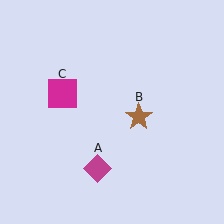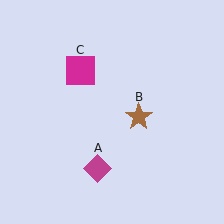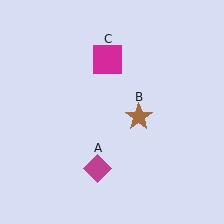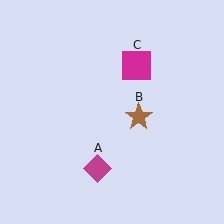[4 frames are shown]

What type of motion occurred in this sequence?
The magenta square (object C) rotated clockwise around the center of the scene.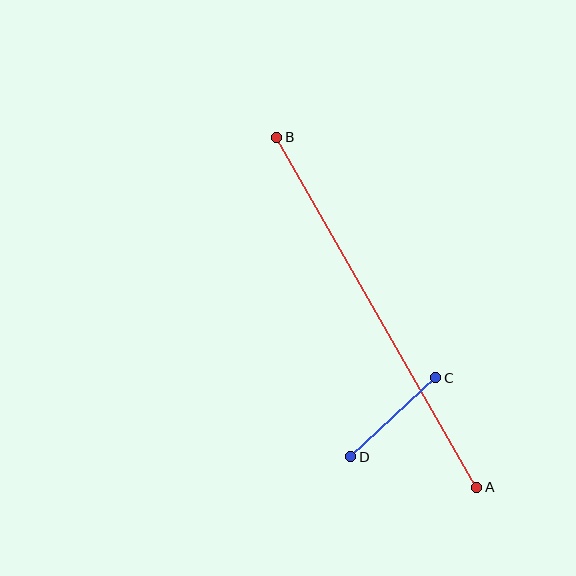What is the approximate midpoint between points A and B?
The midpoint is at approximately (377, 312) pixels.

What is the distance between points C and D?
The distance is approximately 116 pixels.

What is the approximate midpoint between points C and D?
The midpoint is at approximately (393, 417) pixels.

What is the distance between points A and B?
The distance is approximately 403 pixels.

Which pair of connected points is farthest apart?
Points A and B are farthest apart.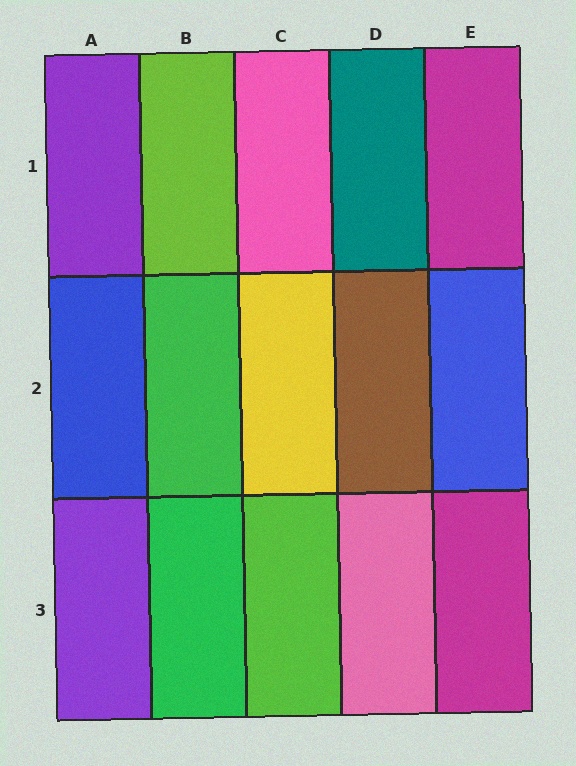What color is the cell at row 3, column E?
Magenta.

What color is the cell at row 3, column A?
Purple.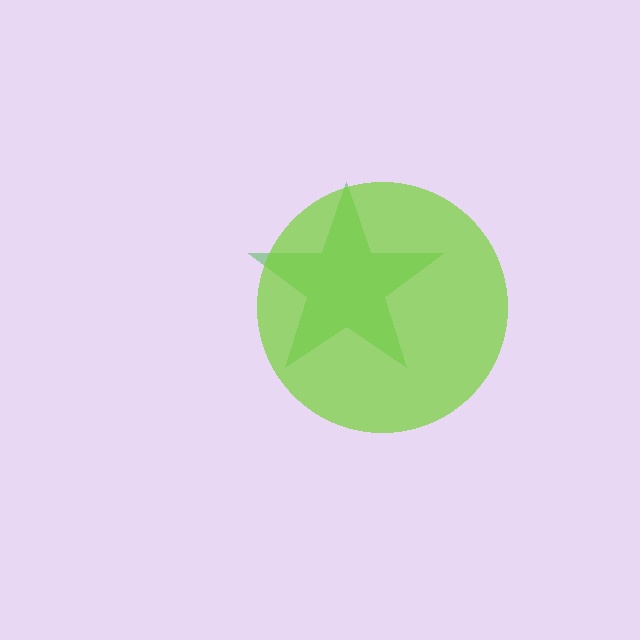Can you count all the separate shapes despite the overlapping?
Yes, there are 2 separate shapes.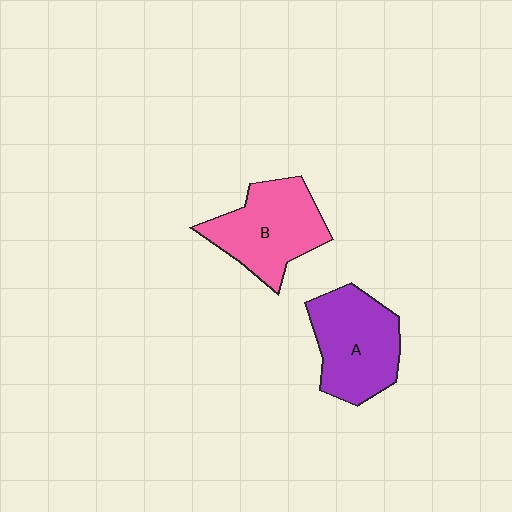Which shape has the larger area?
Shape A (purple).